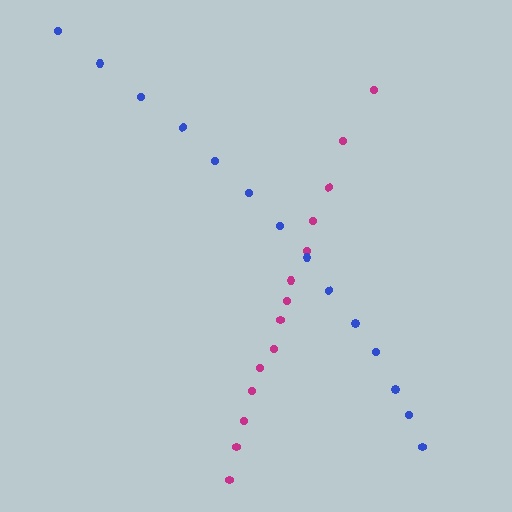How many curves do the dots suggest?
There are 2 distinct paths.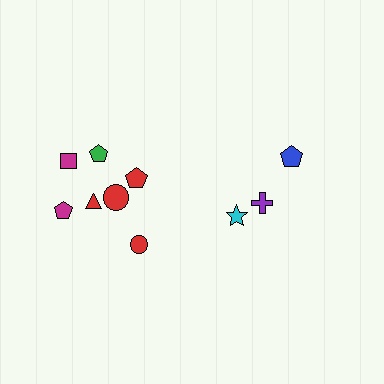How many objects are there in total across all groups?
There are 10 objects.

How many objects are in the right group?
There are 3 objects.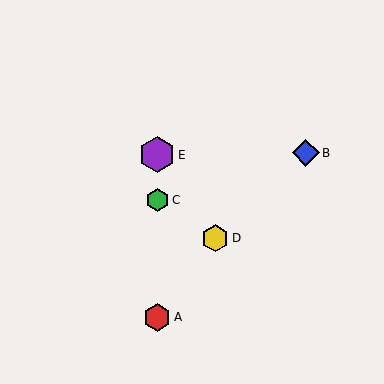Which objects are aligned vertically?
Objects A, C, E are aligned vertically.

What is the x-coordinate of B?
Object B is at x≈306.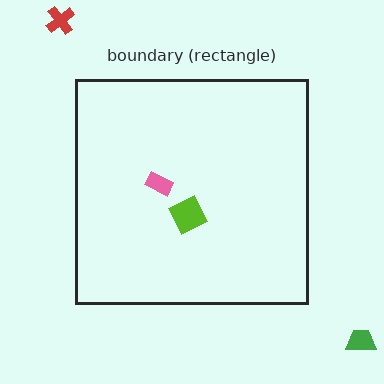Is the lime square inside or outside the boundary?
Inside.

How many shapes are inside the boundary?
2 inside, 2 outside.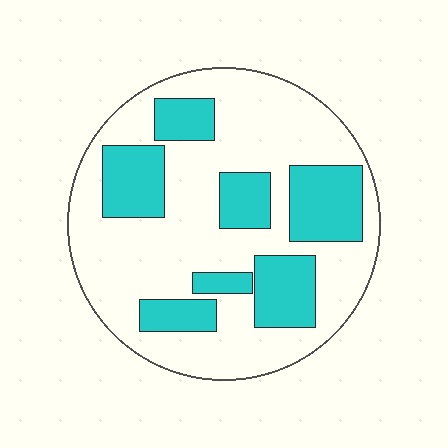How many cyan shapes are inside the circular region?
7.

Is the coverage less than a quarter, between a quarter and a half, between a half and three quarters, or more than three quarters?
Between a quarter and a half.